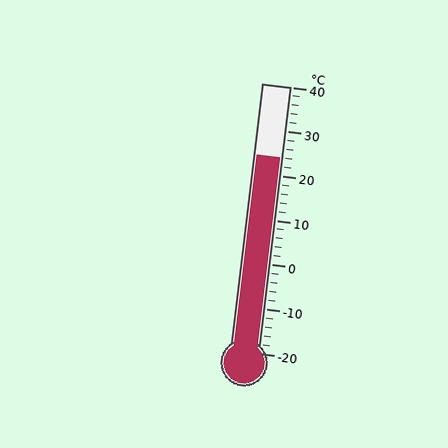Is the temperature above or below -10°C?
The temperature is above -10°C.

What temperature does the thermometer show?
The thermometer shows approximately 24°C.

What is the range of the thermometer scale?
The thermometer scale ranges from -20°C to 40°C.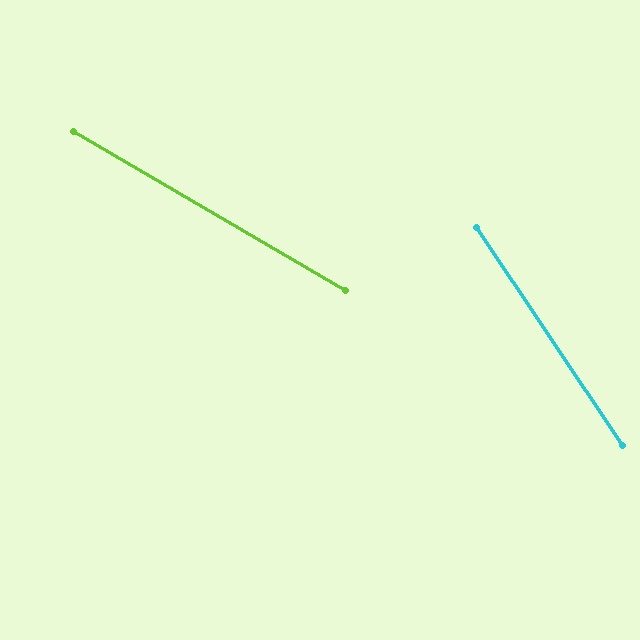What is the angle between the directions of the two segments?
Approximately 26 degrees.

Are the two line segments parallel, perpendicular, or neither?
Neither parallel nor perpendicular — they differ by about 26°.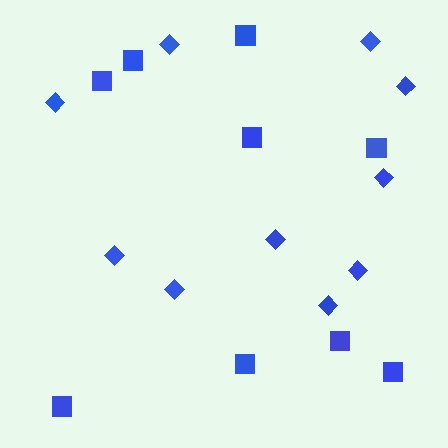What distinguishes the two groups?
There are 2 groups: one group of diamonds (10) and one group of squares (9).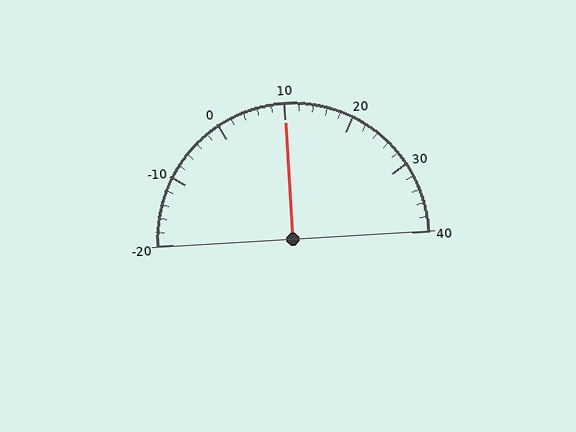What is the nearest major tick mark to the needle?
The nearest major tick mark is 10.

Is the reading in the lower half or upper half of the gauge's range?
The reading is in the upper half of the range (-20 to 40).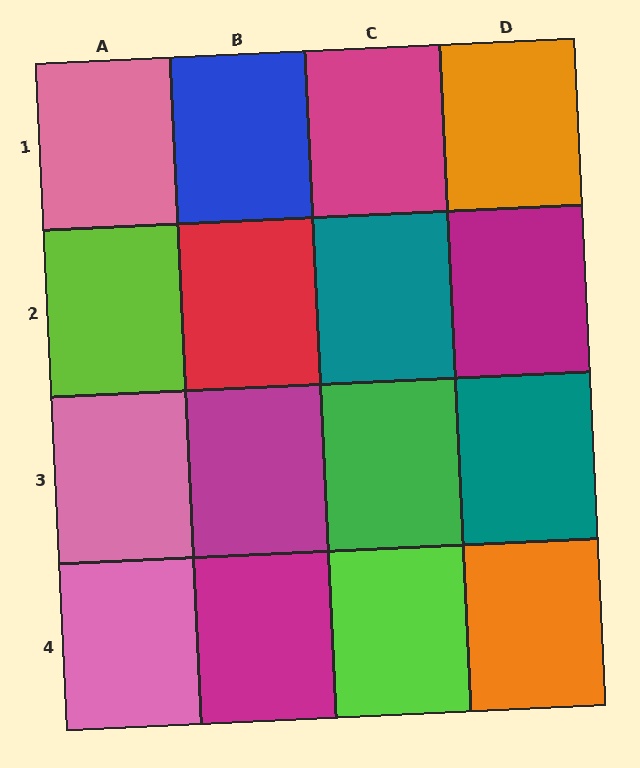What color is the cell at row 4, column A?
Pink.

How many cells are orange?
2 cells are orange.